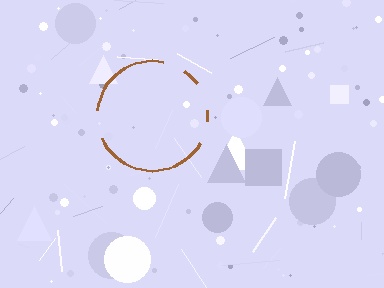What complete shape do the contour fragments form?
The contour fragments form a circle.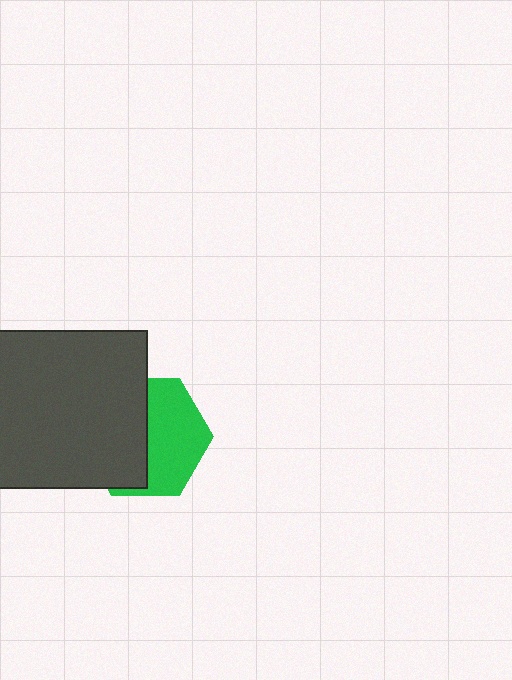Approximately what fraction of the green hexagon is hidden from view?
Roughly 50% of the green hexagon is hidden behind the dark gray rectangle.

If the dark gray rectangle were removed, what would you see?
You would see the complete green hexagon.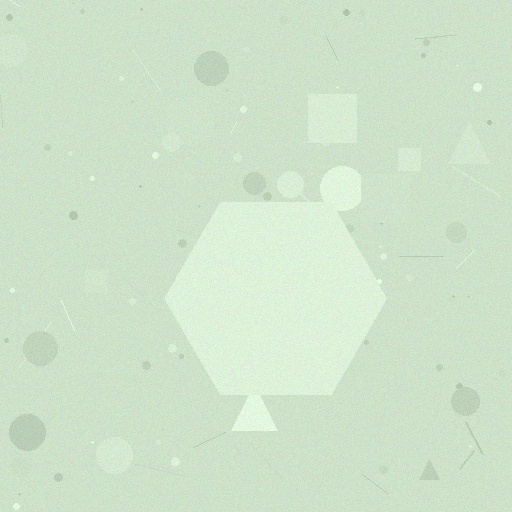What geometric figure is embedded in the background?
A hexagon is embedded in the background.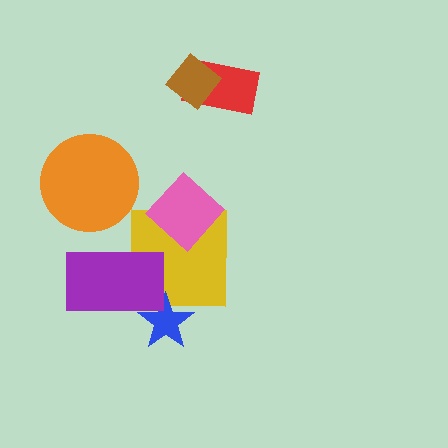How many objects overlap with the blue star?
2 objects overlap with the blue star.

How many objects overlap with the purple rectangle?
2 objects overlap with the purple rectangle.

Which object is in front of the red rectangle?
The brown diamond is in front of the red rectangle.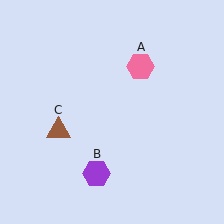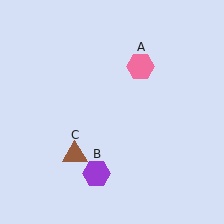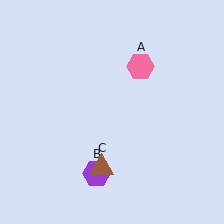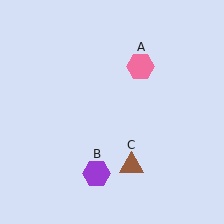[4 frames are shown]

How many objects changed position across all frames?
1 object changed position: brown triangle (object C).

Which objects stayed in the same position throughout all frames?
Pink hexagon (object A) and purple hexagon (object B) remained stationary.